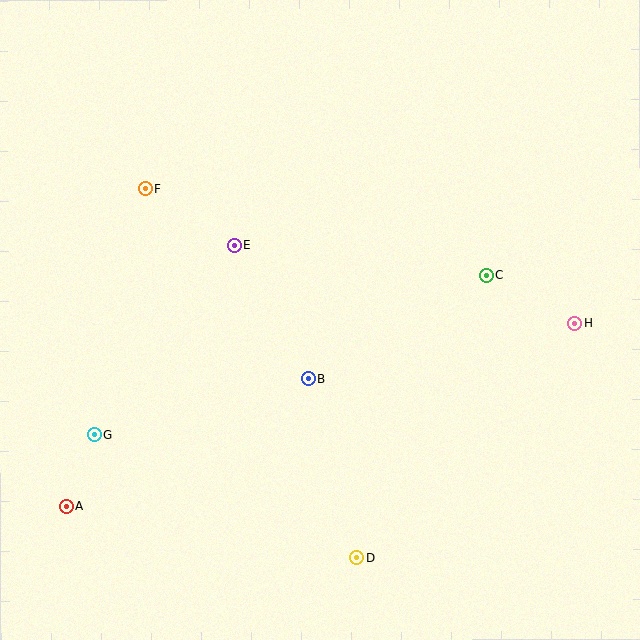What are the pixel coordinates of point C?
Point C is at (486, 276).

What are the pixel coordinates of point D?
Point D is at (357, 558).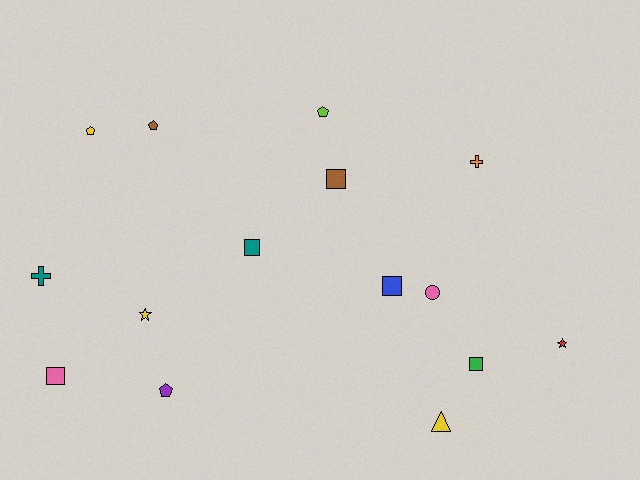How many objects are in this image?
There are 15 objects.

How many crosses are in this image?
There are 2 crosses.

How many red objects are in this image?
There is 1 red object.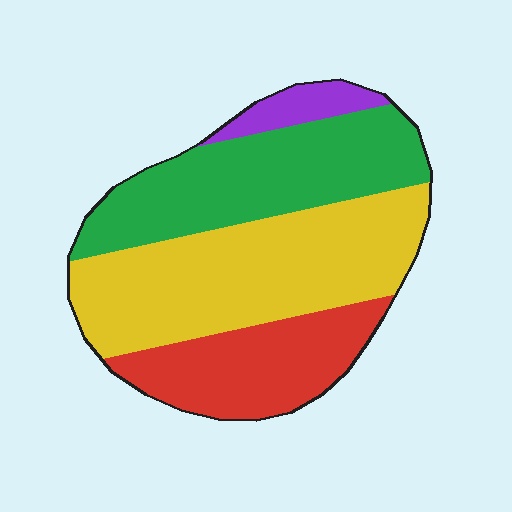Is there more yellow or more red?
Yellow.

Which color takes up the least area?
Purple, at roughly 5%.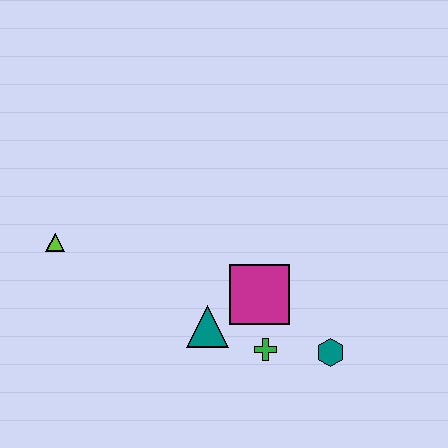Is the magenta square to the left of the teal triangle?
No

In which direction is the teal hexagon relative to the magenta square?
The teal hexagon is to the right of the magenta square.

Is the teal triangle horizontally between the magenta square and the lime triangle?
Yes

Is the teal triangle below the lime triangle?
Yes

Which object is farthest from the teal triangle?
The lime triangle is farthest from the teal triangle.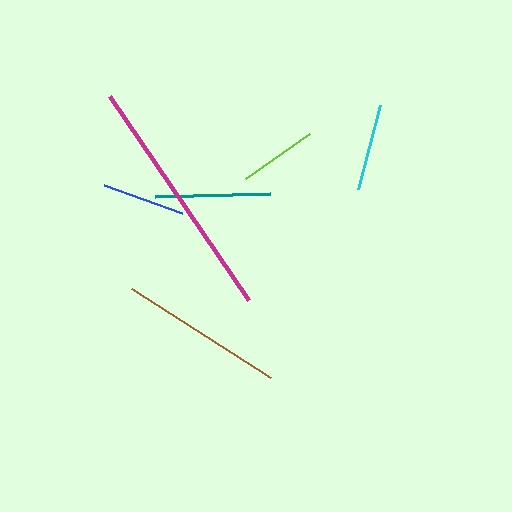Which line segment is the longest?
The magenta line is the longest at approximately 246 pixels.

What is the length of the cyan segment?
The cyan segment is approximately 87 pixels long.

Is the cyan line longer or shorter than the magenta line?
The magenta line is longer than the cyan line.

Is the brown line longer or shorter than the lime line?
The brown line is longer than the lime line.